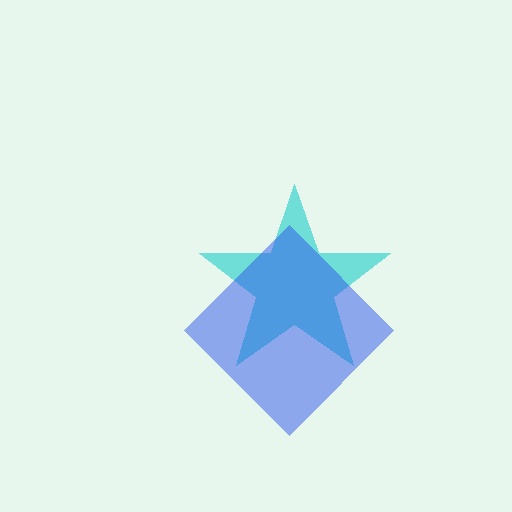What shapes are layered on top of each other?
The layered shapes are: a cyan star, a blue diamond.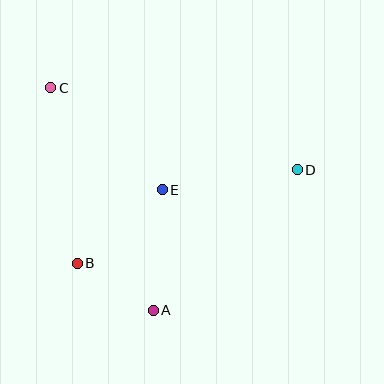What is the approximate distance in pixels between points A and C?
The distance between A and C is approximately 245 pixels.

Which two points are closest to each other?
Points A and B are closest to each other.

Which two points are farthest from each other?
Points C and D are farthest from each other.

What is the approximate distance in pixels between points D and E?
The distance between D and E is approximately 136 pixels.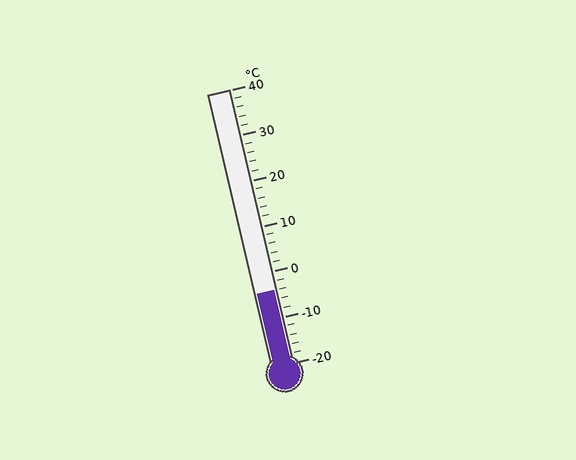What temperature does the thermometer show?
The thermometer shows approximately -4°C.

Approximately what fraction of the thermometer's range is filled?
The thermometer is filled to approximately 25% of its range.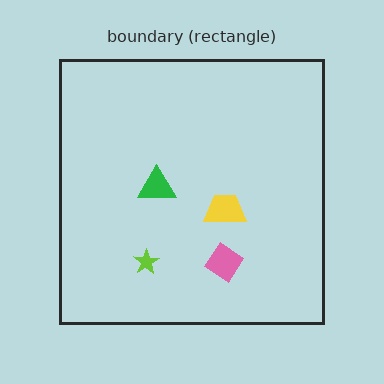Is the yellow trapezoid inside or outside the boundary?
Inside.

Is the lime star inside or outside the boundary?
Inside.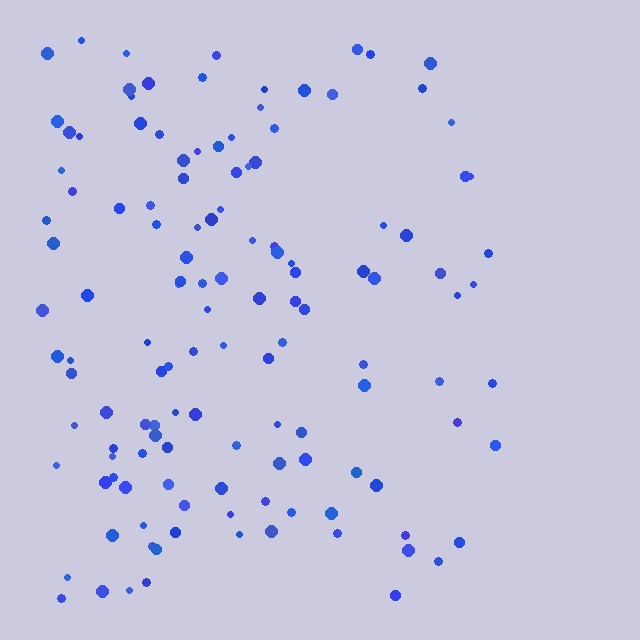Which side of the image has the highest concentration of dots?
The left.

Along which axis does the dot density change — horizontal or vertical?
Horizontal.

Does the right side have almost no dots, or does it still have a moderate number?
Still a moderate number, just noticeably fewer than the left.